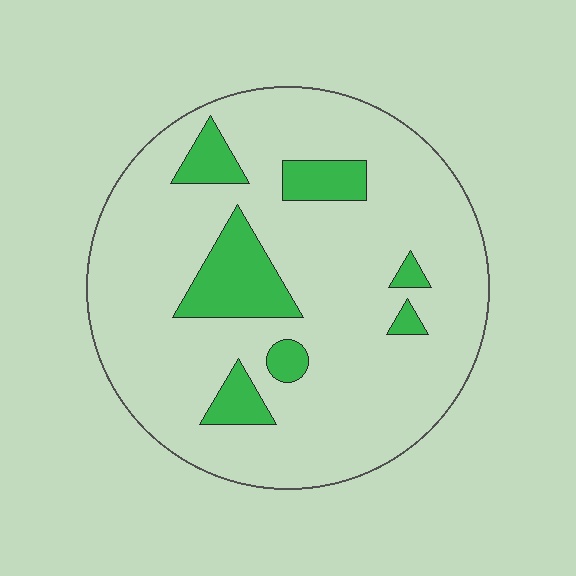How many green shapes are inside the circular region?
7.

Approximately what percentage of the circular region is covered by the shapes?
Approximately 15%.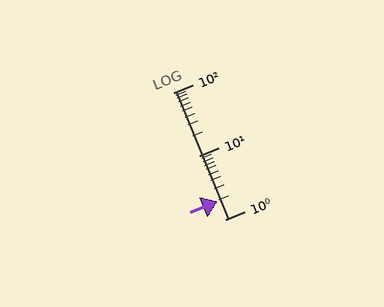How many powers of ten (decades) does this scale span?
The scale spans 2 decades, from 1 to 100.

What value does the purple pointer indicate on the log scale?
The pointer indicates approximately 1.9.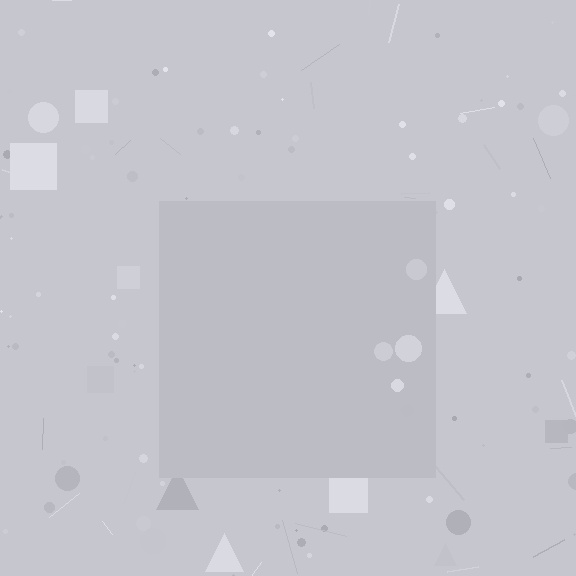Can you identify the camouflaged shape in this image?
The camouflaged shape is a square.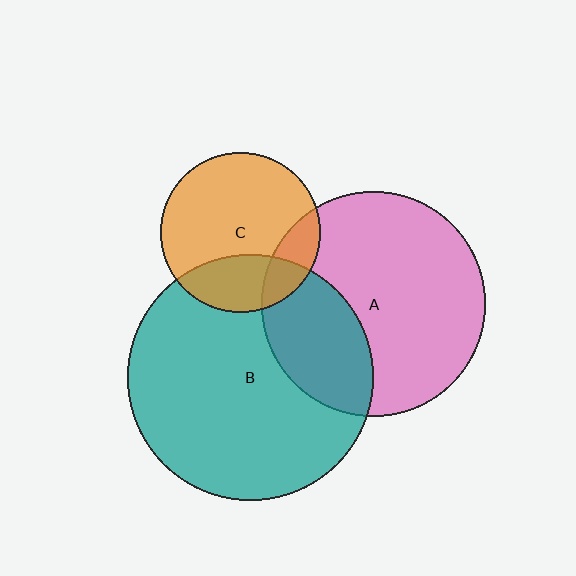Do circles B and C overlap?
Yes.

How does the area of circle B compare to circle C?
Approximately 2.4 times.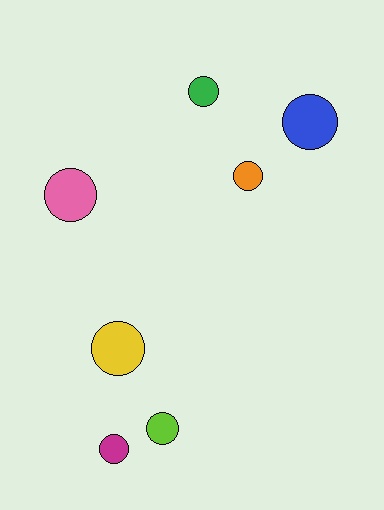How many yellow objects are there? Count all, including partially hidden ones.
There is 1 yellow object.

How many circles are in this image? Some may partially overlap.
There are 7 circles.